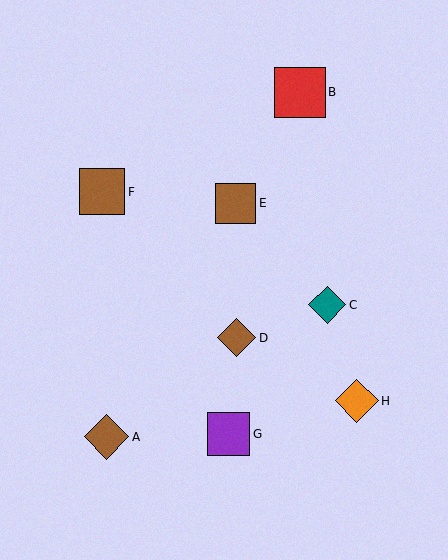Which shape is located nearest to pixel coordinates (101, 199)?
The brown square (labeled F) at (102, 192) is nearest to that location.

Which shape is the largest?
The red square (labeled B) is the largest.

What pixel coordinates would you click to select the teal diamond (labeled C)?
Click at (327, 305) to select the teal diamond C.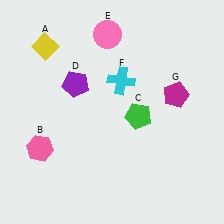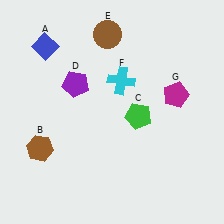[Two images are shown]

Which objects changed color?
A changed from yellow to blue. B changed from pink to brown. E changed from pink to brown.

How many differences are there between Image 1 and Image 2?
There are 3 differences between the two images.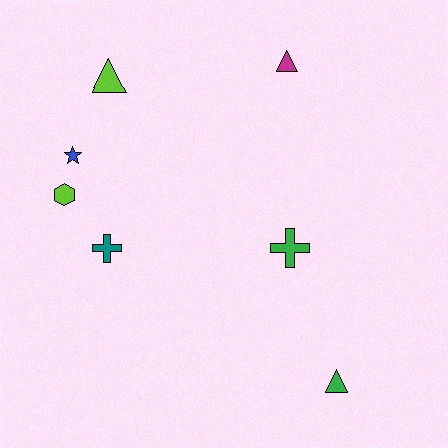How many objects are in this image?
There are 7 objects.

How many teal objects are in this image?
There is 1 teal object.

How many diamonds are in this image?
There are no diamonds.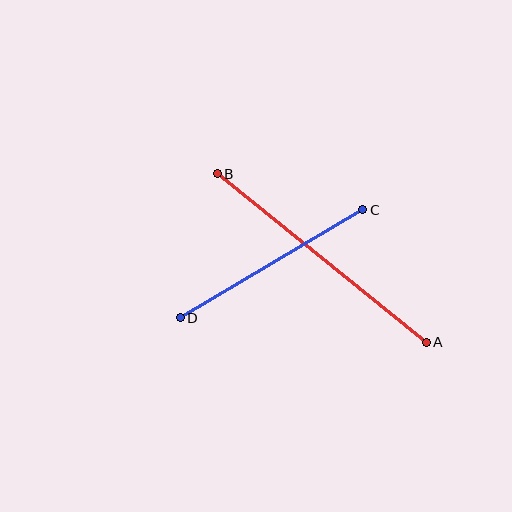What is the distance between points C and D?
The distance is approximately 212 pixels.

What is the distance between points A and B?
The distance is approximately 269 pixels.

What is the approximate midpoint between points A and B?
The midpoint is at approximately (322, 258) pixels.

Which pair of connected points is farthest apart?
Points A and B are farthest apart.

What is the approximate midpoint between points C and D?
The midpoint is at approximately (272, 264) pixels.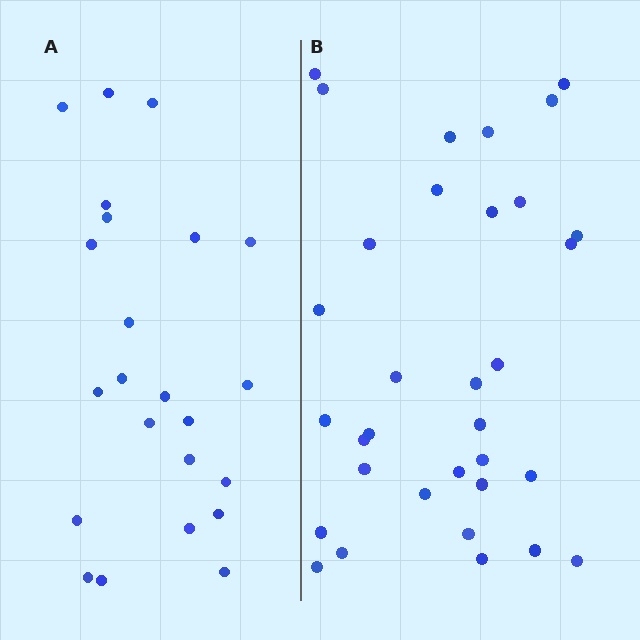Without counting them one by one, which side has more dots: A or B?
Region B (the right region) has more dots.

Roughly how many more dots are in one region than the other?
Region B has roughly 10 or so more dots than region A.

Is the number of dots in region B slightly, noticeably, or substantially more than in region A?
Region B has noticeably more, but not dramatically so. The ratio is roughly 1.4 to 1.